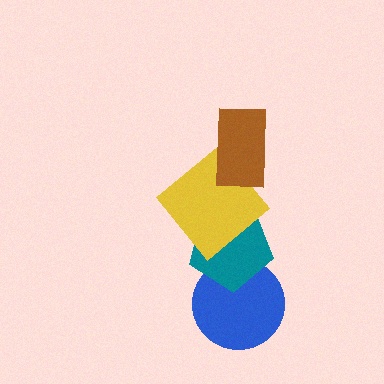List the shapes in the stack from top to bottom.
From top to bottom: the brown rectangle, the yellow diamond, the teal pentagon, the blue circle.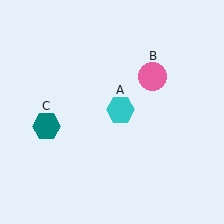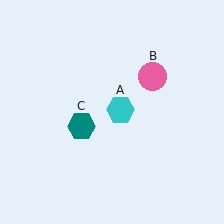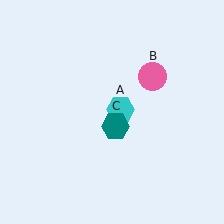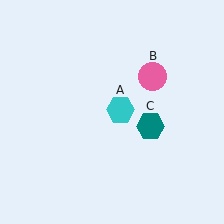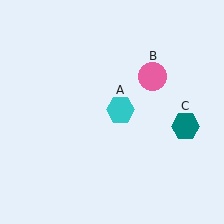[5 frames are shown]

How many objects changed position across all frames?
1 object changed position: teal hexagon (object C).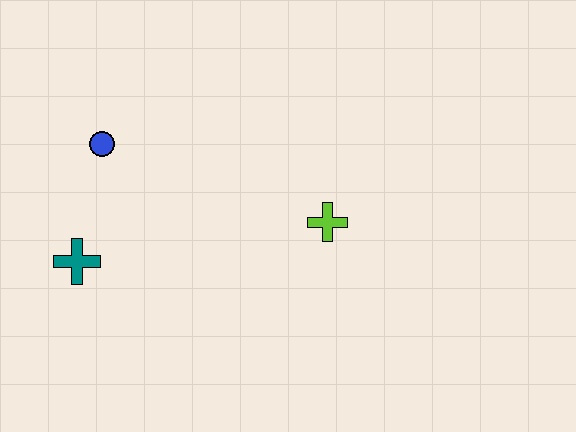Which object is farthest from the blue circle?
The lime cross is farthest from the blue circle.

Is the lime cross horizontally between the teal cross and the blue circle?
No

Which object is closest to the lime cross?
The blue circle is closest to the lime cross.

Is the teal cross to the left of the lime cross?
Yes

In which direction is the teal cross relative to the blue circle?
The teal cross is below the blue circle.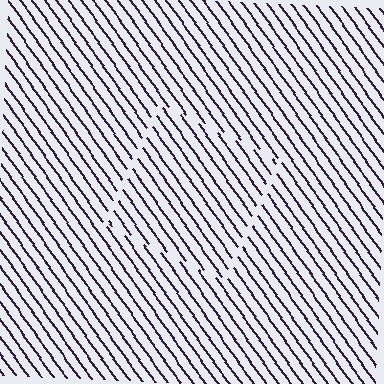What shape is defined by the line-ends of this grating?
An illusory square. The interior of the shape contains the same grating, shifted by half a period — the contour is defined by the phase discontinuity where line-ends from the inner and outer gratings abut.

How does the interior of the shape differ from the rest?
The interior of the shape contains the same grating, shifted by half a period — the contour is defined by the phase discontinuity where line-ends from the inner and outer gratings abut.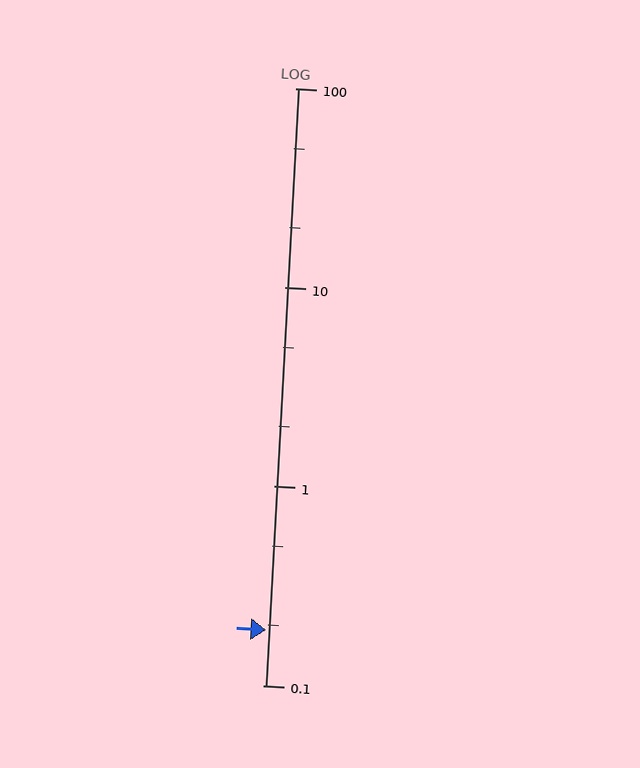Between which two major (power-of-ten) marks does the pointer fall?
The pointer is between 0.1 and 1.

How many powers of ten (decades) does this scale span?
The scale spans 3 decades, from 0.1 to 100.